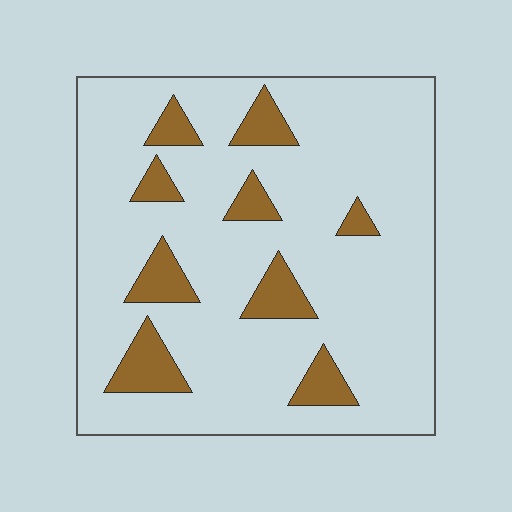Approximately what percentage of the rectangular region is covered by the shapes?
Approximately 15%.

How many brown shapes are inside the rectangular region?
9.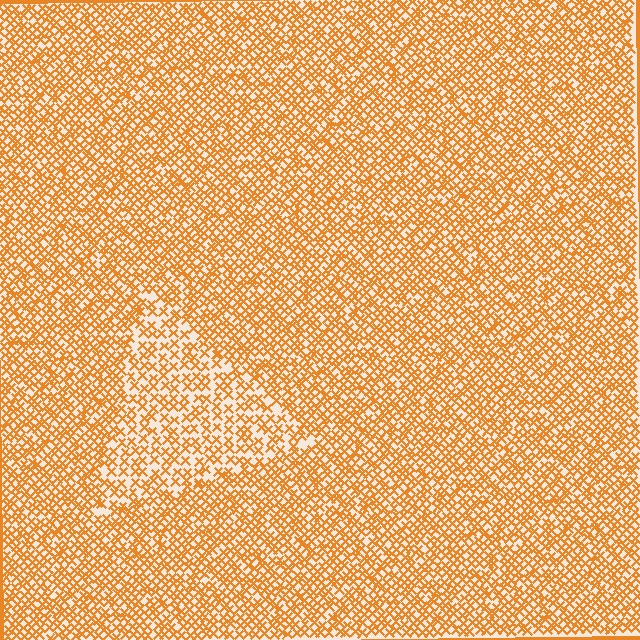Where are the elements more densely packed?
The elements are more densely packed outside the triangle boundary.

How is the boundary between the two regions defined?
The boundary is defined by a change in element density (approximately 1.6x ratio). All elements are the same color, size, and shape.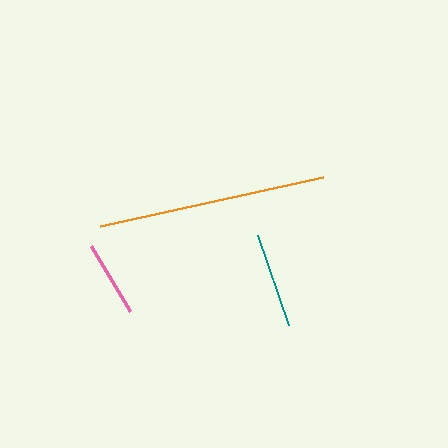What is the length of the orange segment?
The orange segment is approximately 228 pixels long.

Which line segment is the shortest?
The pink line is the shortest at approximately 76 pixels.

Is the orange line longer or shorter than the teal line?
The orange line is longer than the teal line.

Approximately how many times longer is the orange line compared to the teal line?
The orange line is approximately 2.4 times the length of the teal line.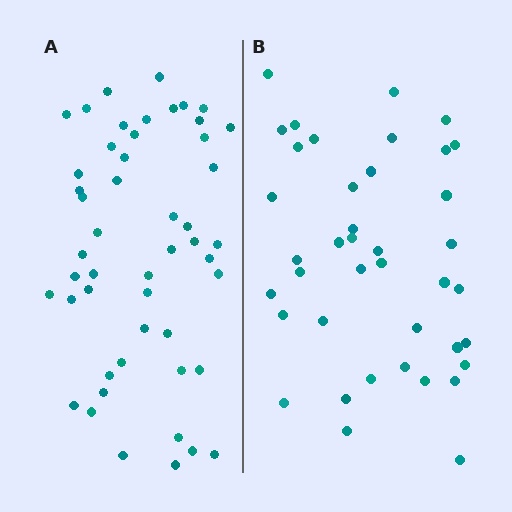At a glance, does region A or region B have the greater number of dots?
Region A (the left region) has more dots.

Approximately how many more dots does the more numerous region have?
Region A has roughly 10 or so more dots than region B.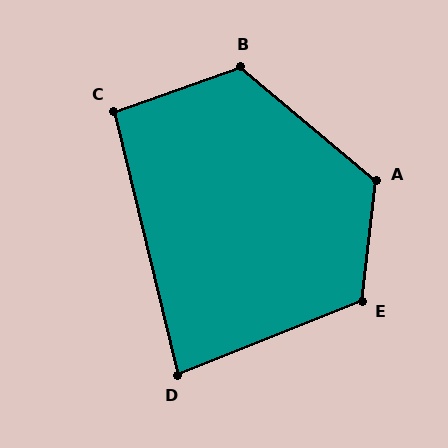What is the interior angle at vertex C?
Approximately 96 degrees (obtuse).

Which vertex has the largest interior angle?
A, at approximately 123 degrees.